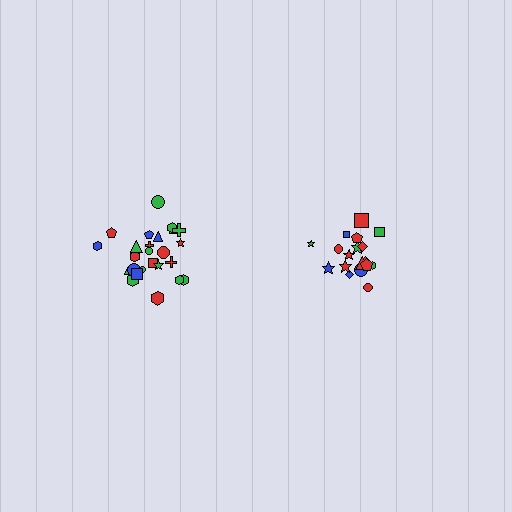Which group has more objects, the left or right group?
The left group.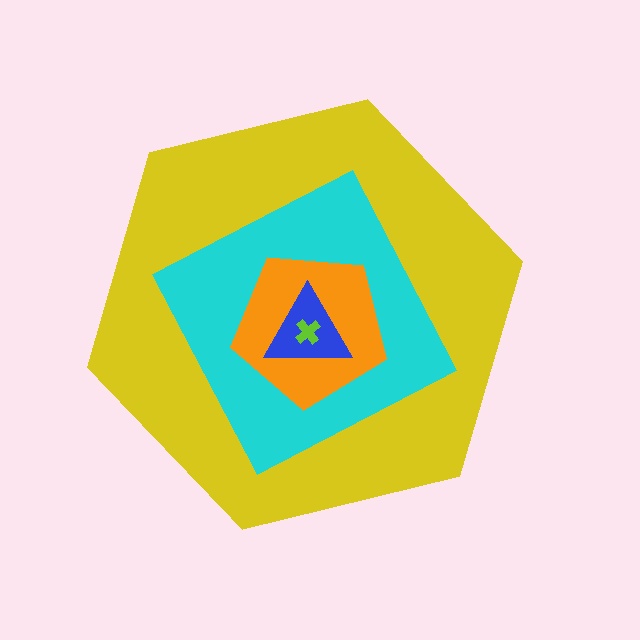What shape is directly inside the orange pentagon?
The blue triangle.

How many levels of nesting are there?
5.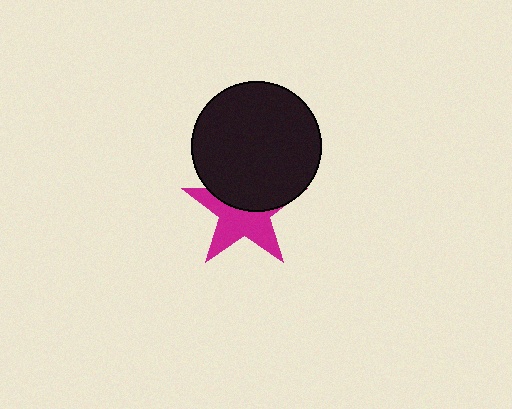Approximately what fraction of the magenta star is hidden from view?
Roughly 46% of the magenta star is hidden behind the black circle.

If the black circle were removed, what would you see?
You would see the complete magenta star.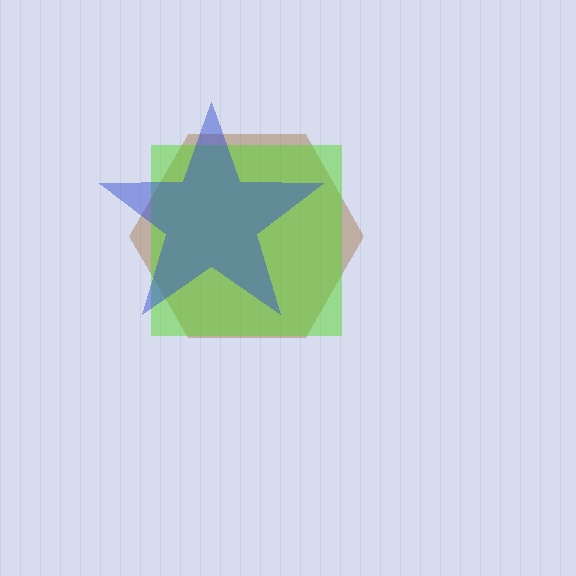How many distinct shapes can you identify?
There are 3 distinct shapes: a brown hexagon, a lime square, a blue star.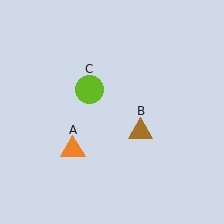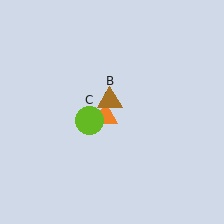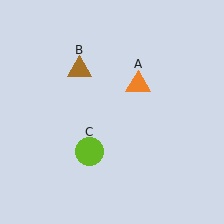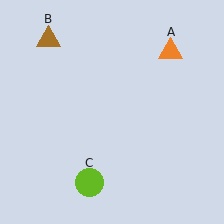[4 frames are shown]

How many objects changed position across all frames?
3 objects changed position: orange triangle (object A), brown triangle (object B), lime circle (object C).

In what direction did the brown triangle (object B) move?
The brown triangle (object B) moved up and to the left.